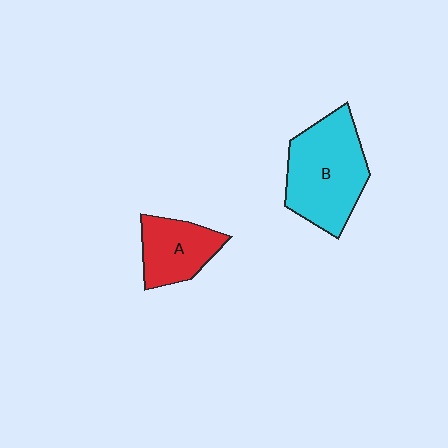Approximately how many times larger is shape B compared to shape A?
Approximately 1.7 times.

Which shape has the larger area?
Shape B (cyan).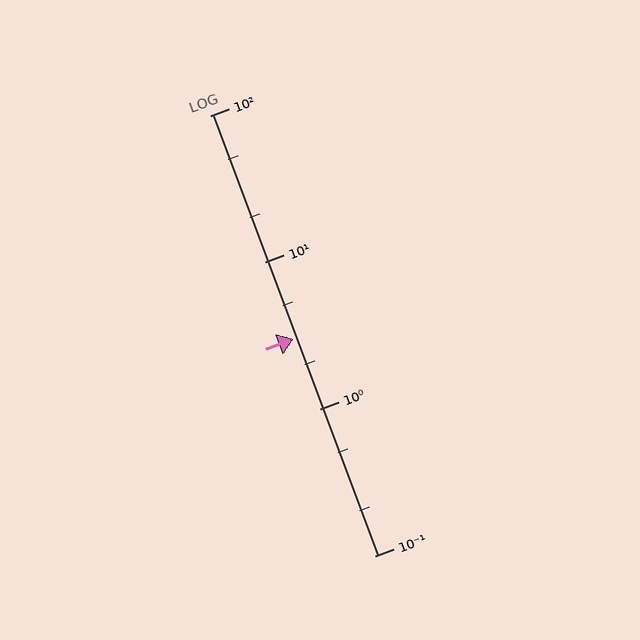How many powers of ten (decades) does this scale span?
The scale spans 3 decades, from 0.1 to 100.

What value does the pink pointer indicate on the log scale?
The pointer indicates approximately 3.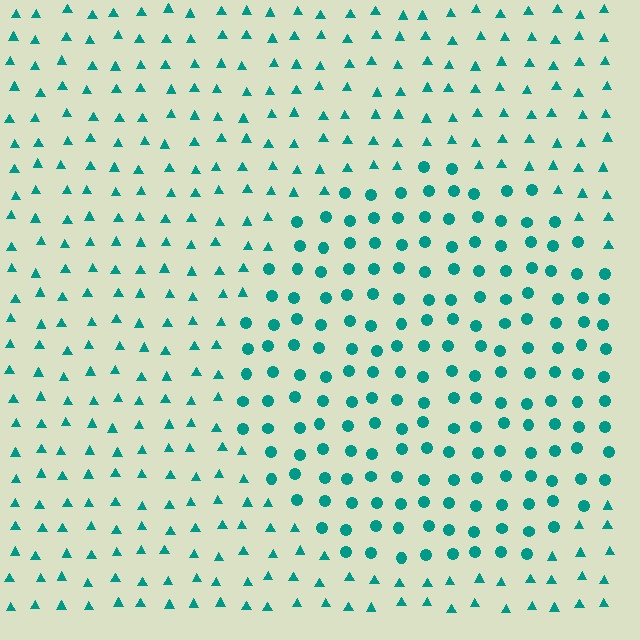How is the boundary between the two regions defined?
The boundary is defined by a change in element shape: circles inside vs. triangles outside. All elements share the same color and spacing.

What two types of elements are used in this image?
The image uses circles inside the circle region and triangles outside it.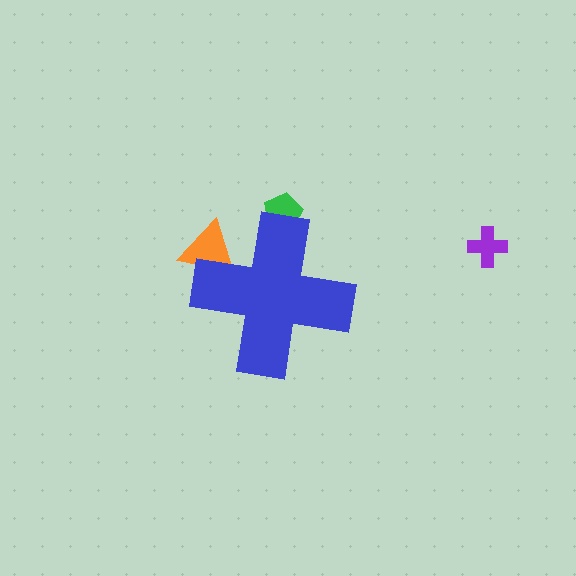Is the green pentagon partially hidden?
Yes, the green pentagon is partially hidden behind the blue cross.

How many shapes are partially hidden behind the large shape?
2 shapes are partially hidden.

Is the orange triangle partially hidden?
Yes, the orange triangle is partially hidden behind the blue cross.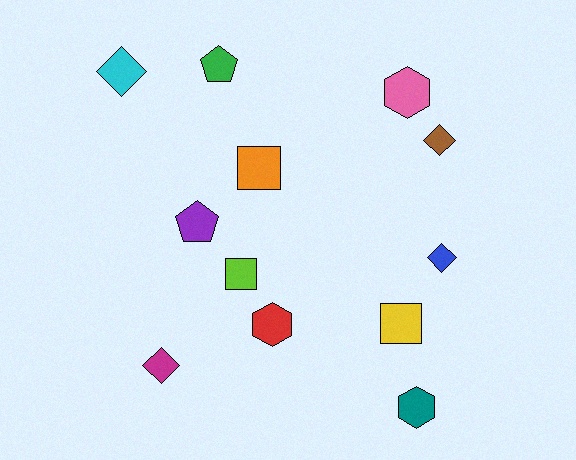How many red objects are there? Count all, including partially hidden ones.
There is 1 red object.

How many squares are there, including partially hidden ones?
There are 3 squares.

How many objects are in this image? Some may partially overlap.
There are 12 objects.